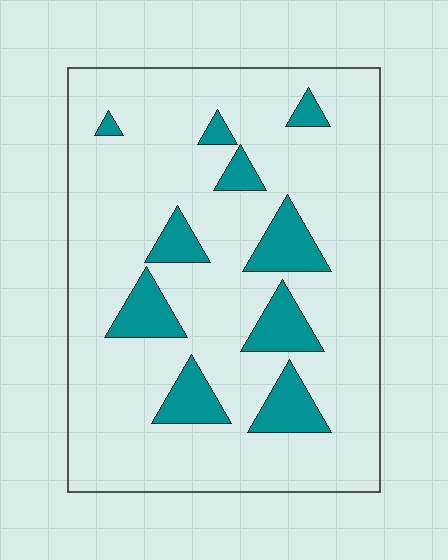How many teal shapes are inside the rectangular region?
10.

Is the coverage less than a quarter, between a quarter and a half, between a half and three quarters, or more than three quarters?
Less than a quarter.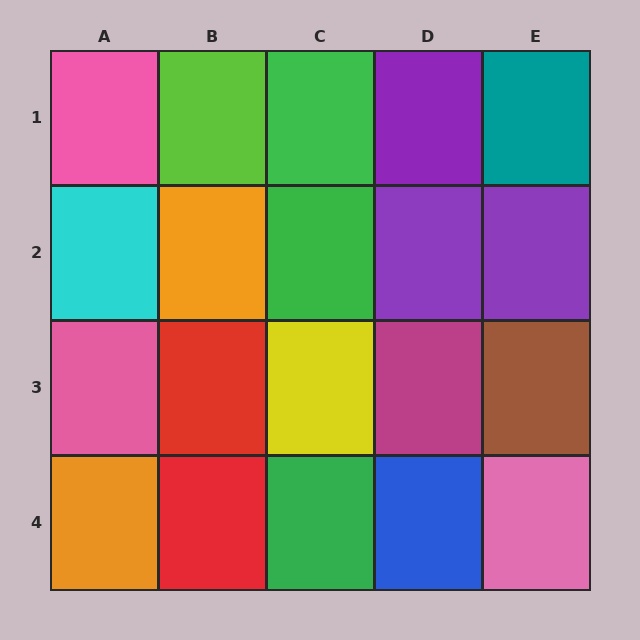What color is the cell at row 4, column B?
Red.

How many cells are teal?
1 cell is teal.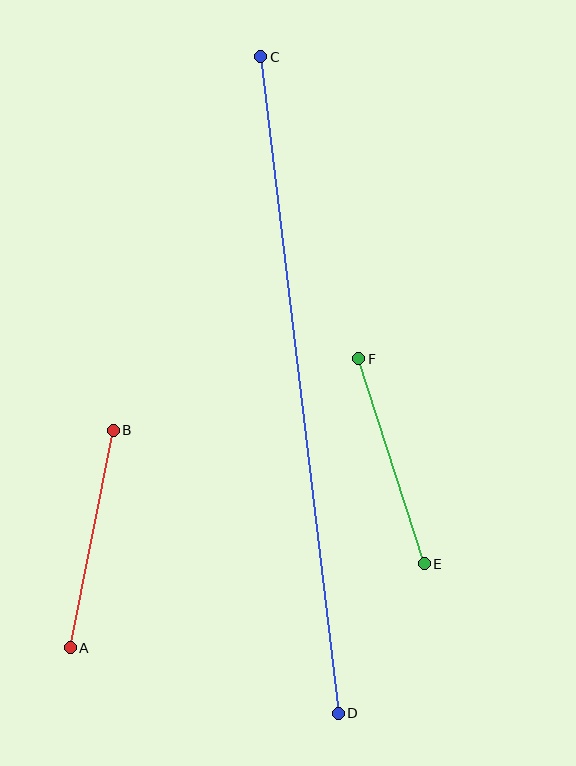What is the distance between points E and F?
The distance is approximately 216 pixels.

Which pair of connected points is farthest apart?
Points C and D are farthest apart.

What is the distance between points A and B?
The distance is approximately 222 pixels.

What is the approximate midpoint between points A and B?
The midpoint is at approximately (92, 539) pixels.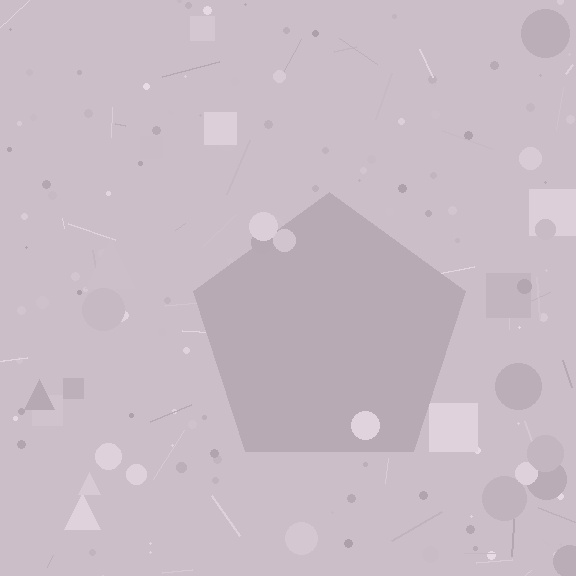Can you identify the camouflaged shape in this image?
The camouflaged shape is a pentagon.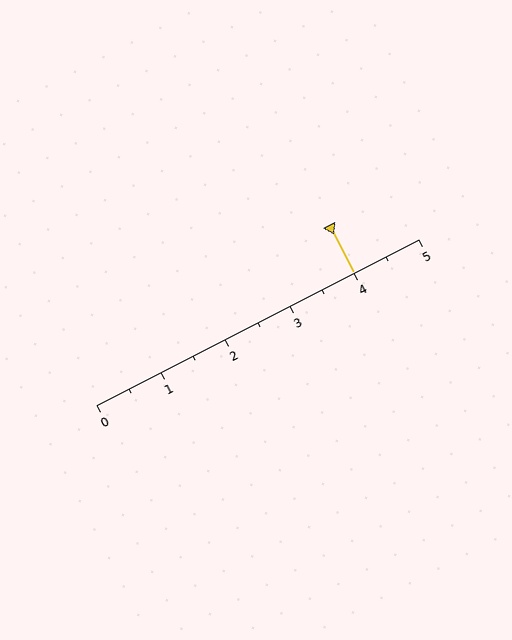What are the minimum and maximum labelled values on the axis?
The axis runs from 0 to 5.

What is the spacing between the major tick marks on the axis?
The major ticks are spaced 1 apart.